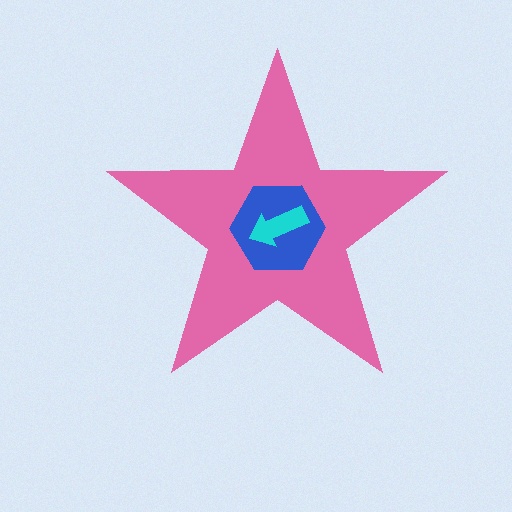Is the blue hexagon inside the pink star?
Yes.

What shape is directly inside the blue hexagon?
The cyan arrow.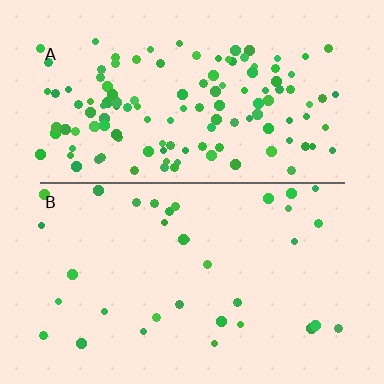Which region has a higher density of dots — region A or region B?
A (the top).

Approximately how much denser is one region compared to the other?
Approximately 3.7× — region A over region B.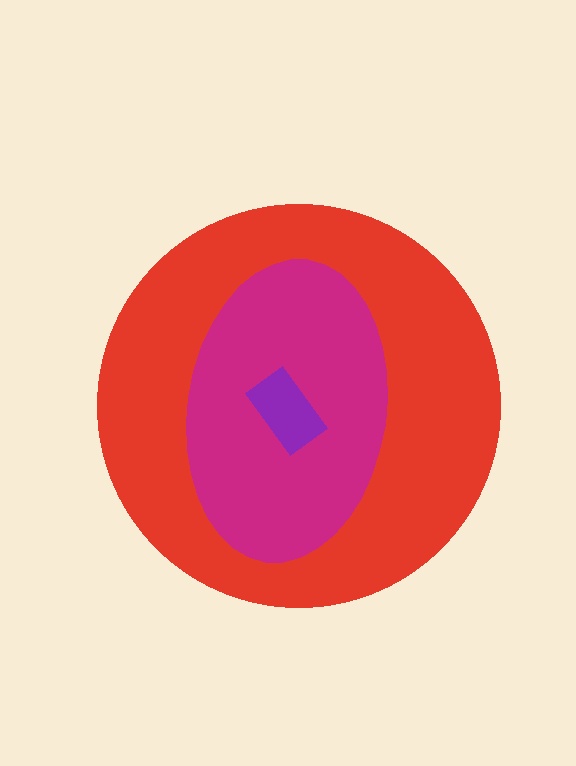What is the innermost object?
The purple rectangle.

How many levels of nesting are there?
3.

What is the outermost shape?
The red circle.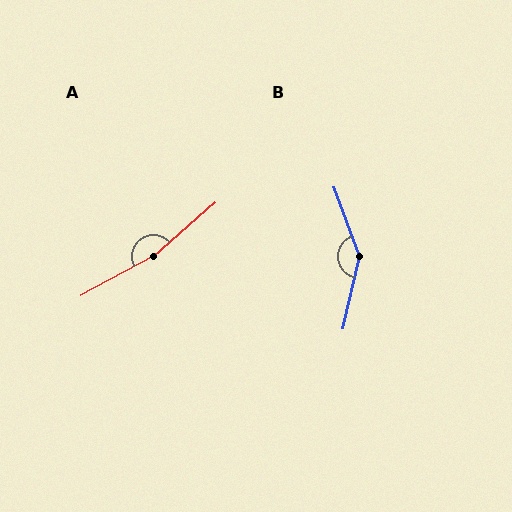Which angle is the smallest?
B, at approximately 147 degrees.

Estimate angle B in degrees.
Approximately 147 degrees.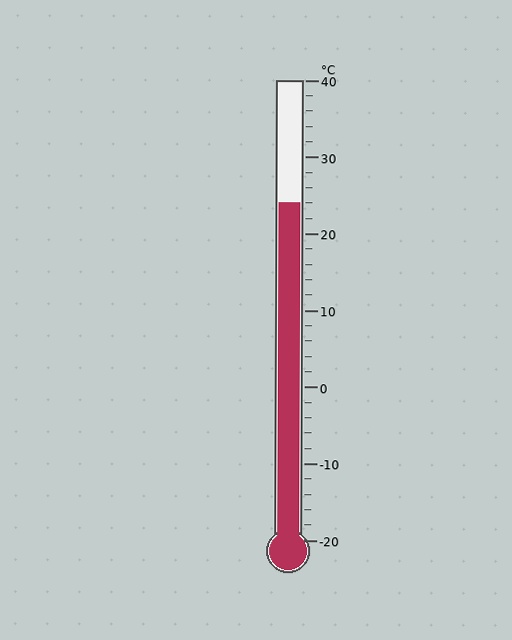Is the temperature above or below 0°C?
The temperature is above 0°C.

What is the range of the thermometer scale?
The thermometer scale ranges from -20°C to 40°C.